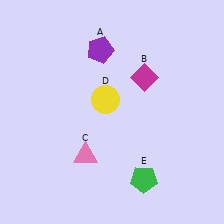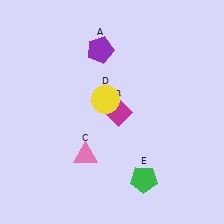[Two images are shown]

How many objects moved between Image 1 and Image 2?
1 object moved between the two images.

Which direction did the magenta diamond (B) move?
The magenta diamond (B) moved down.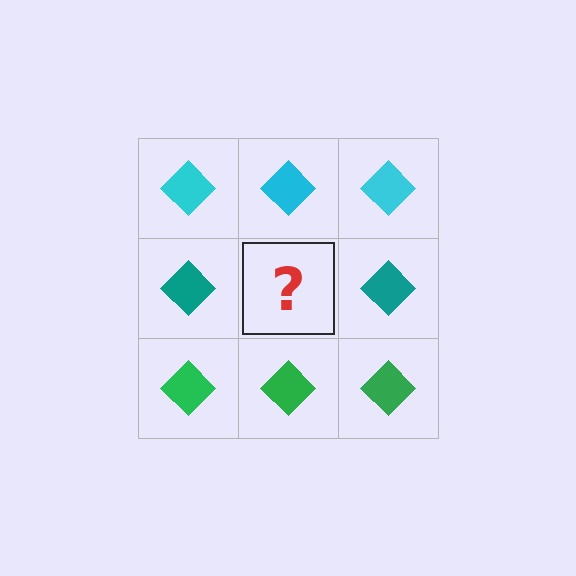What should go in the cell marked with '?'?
The missing cell should contain a teal diamond.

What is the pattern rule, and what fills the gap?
The rule is that each row has a consistent color. The gap should be filled with a teal diamond.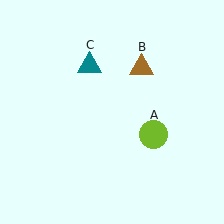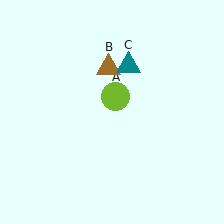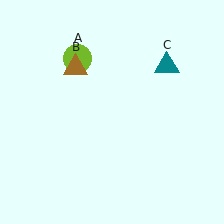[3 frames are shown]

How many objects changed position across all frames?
3 objects changed position: lime circle (object A), brown triangle (object B), teal triangle (object C).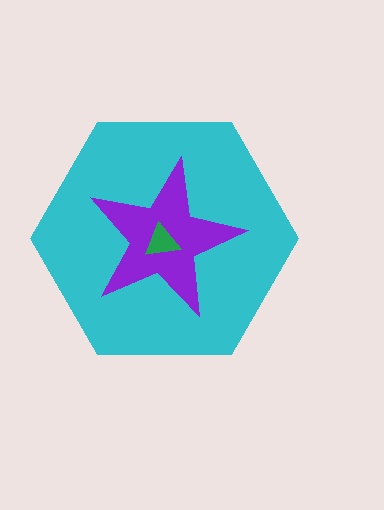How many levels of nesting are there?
3.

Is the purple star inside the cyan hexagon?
Yes.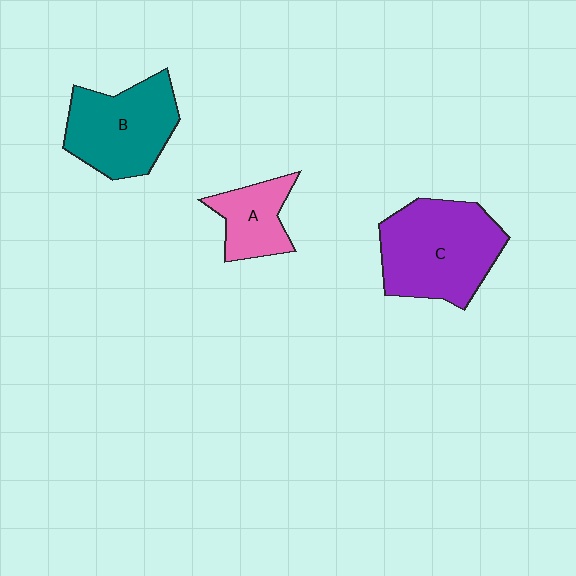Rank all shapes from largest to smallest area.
From largest to smallest: C (purple), B (teal), A (pink).